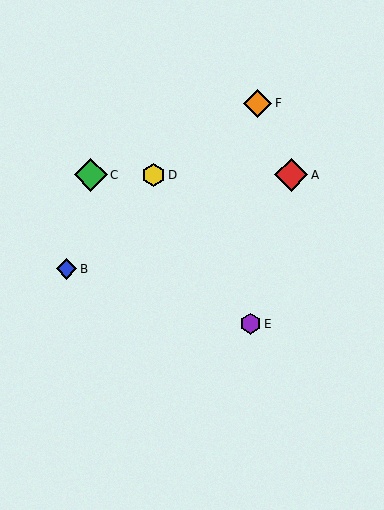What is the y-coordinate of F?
Object F is at y≈103.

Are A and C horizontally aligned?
Yes, both are at y≈175.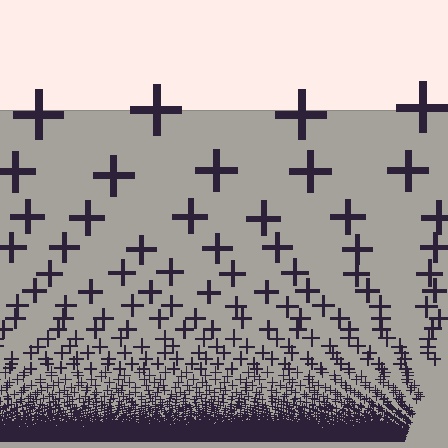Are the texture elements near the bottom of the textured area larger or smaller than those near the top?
Smaller. The gradient is inverted — elements near the bottom are smaller and denser.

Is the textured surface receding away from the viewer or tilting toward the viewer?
The surface appears to tilt toward the viewer. Texture elements get larger and sparser toward the top.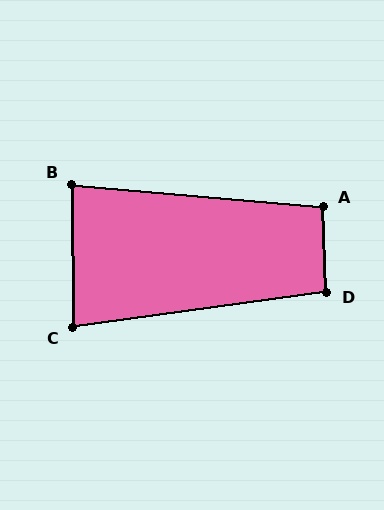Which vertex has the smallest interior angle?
C, at approximately 83 degrees.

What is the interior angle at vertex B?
Approximately 85 degrees (acute).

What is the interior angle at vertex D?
Approximately 95 degrees (obtuse).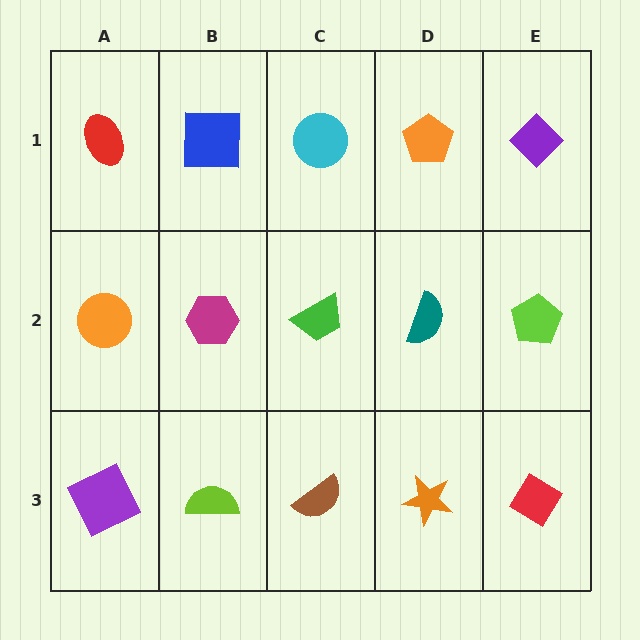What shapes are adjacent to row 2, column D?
An orange pentagon (row 1, column D), an orange star (row 3, column D), a green trapezoid (row 2, column C), a lime pentagon (row 2, column E).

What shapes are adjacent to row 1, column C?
A green trapezoid (row 2, column C), a blue square (row 1, column B), an orange pentagon (row 1, column D).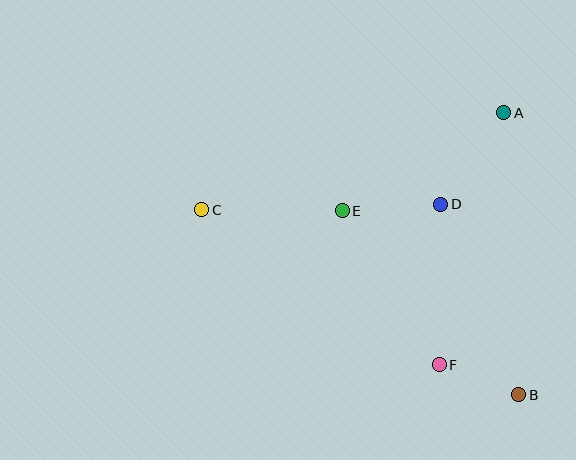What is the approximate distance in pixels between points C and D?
The distance between C and D is approximately 239 pixels.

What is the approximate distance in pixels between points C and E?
The distance between C and E is approximately 141 pixels.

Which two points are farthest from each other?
Points B and C are farthest from each other.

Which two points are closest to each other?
Points B and F are closest to each other.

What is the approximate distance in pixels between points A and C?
The distance between A and C is approximately 317 pixels.